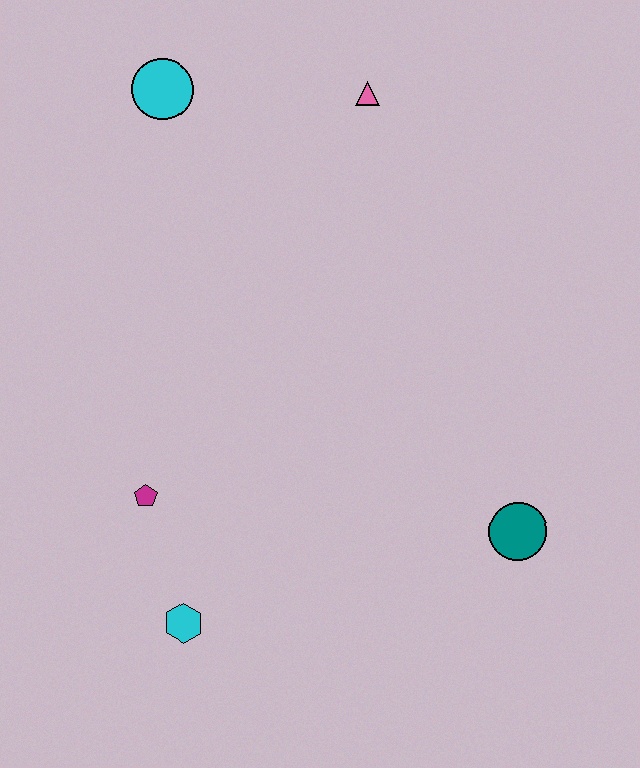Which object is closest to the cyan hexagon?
The magenta pentagon is closest to the cyan hexagon.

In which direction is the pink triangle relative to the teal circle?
The pink triangle is above the teal circle.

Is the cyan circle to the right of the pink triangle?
No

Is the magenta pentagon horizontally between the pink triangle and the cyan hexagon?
No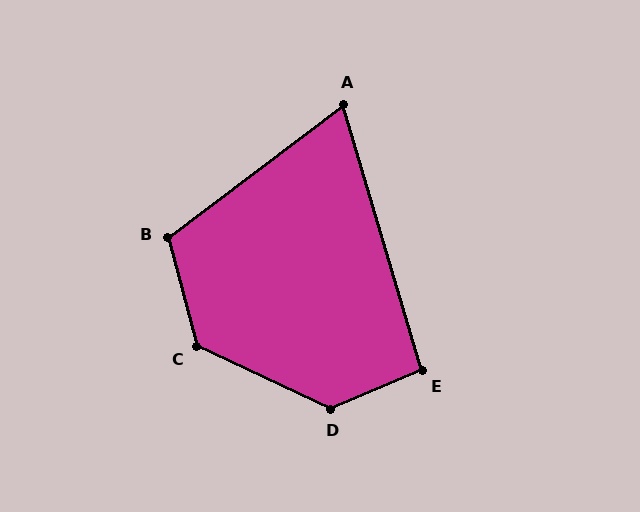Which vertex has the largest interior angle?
D, at approximately 132 degrees.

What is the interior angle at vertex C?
Approximately 130 degrees (obtuse).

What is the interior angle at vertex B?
Approximately 112 degrees (obtuse).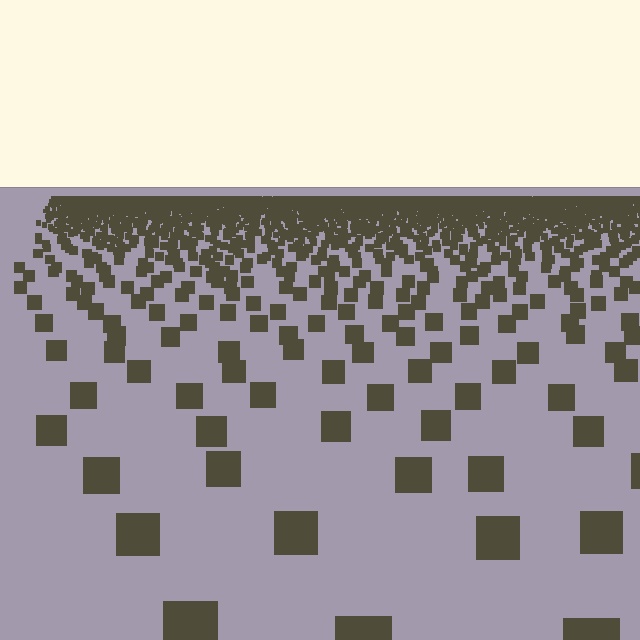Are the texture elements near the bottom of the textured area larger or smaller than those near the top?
Larger. Near the bottom, elements are closer to the viewer and appear at a bigger on-screen size.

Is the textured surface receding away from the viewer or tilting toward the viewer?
The surface is receding away from the viewer. Texture elements get smaller and denser toward the top.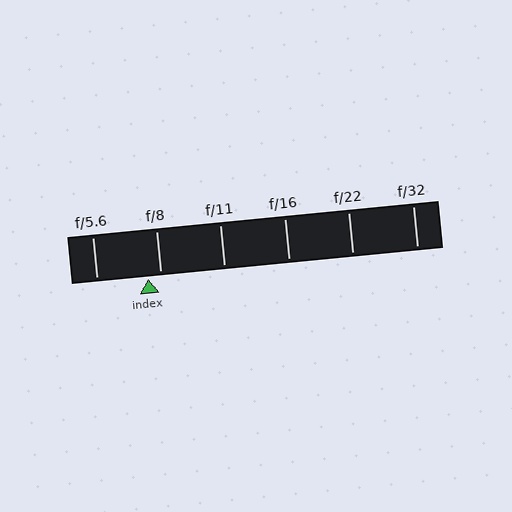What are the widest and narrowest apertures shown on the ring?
The widest aperture shown is f/5.6 and the narrowest is f/32.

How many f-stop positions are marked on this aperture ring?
There are 6 f-stop positions marked.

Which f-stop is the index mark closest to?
The index mark is closest to f/8.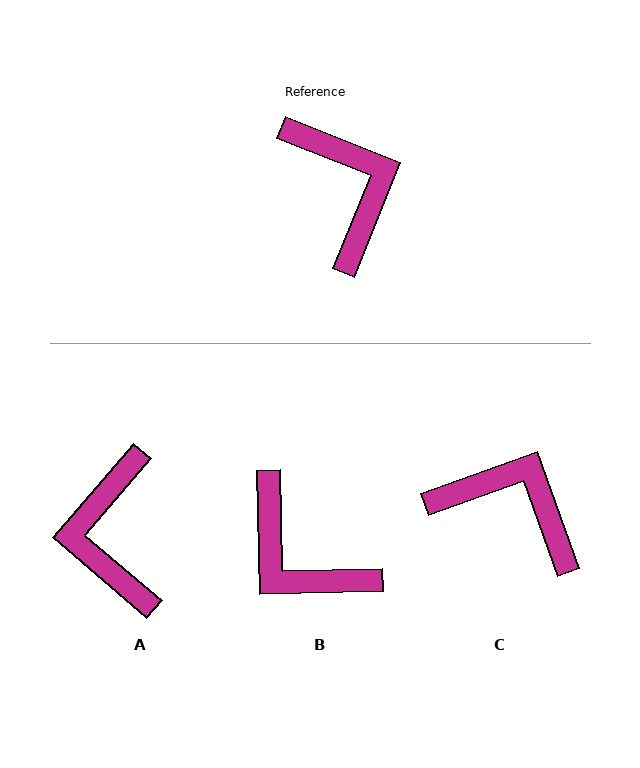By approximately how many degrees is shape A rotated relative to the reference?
Approximately 161 degrees counter-clockwise.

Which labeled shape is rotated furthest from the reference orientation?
A, about 161 degrees away.